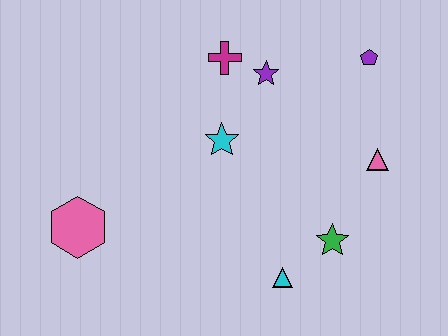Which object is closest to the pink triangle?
The green star is closest to the pink triangle.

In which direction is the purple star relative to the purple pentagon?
The purple star is to the left of the purple pentagon.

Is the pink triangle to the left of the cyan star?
No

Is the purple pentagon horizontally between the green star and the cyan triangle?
No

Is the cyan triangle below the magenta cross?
Yes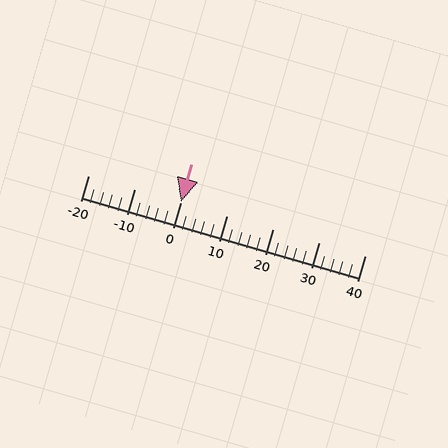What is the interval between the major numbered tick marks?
The major tick marks are spaced 10 units apart.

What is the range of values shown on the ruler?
The ruler shows values from -20 to 40.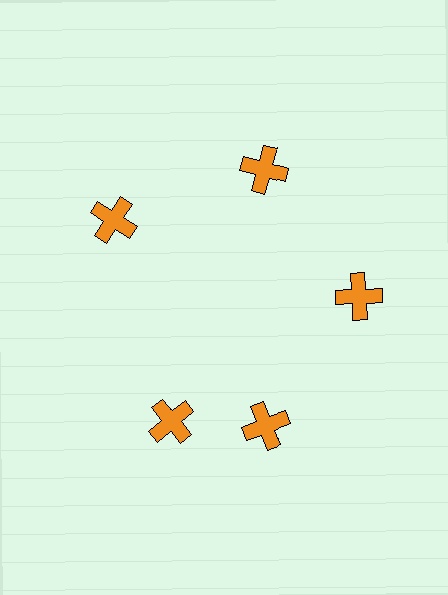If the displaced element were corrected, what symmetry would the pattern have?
It would have 5-fold rotational symmetry — the pattern would map onto itself every 72 degrees.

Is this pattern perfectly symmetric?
No. The 5 orange crosses are arranged in a ring, but one element near the 8 o'clock position is rotated out of alignment along the ring, breaking the 5-fold rotational symmetry.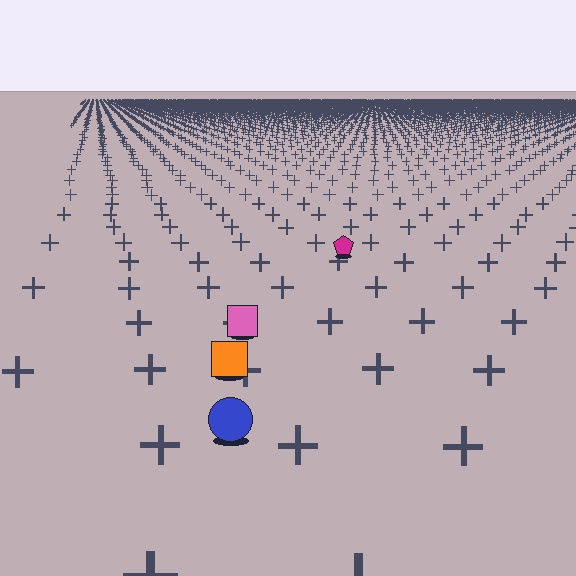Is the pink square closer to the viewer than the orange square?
No. The orange square is closer — you can tell from the texture gradient: the ground texture is coarser near it.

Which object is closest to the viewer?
The blue circle is closest. The texture marks near it are larger and more spread out.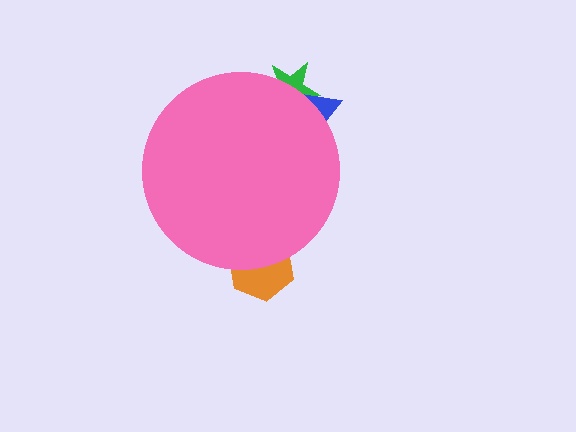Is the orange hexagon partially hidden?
Yes, the orange hexagon is partially hidden behind the pink circle.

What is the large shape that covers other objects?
A pink circle.